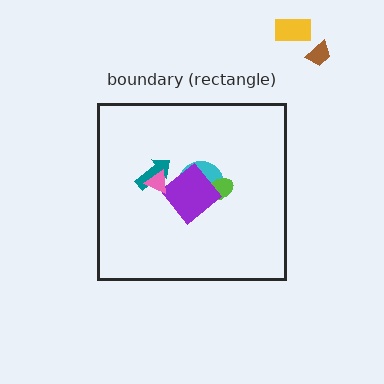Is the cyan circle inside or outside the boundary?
Inside.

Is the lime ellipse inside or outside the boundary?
Inside.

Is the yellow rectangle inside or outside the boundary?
Outside.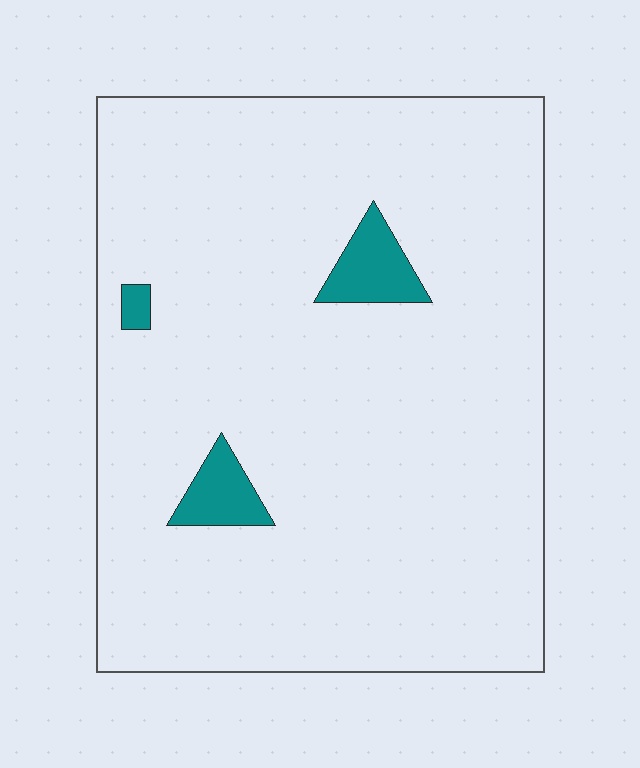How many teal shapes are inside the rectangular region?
3.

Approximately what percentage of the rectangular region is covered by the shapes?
Approximately 5%.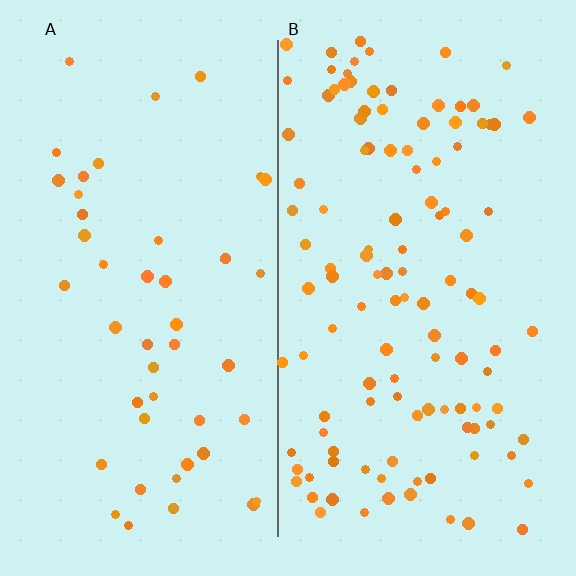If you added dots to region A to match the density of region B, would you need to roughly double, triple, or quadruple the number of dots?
Approximately triple.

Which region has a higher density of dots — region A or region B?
B (the right).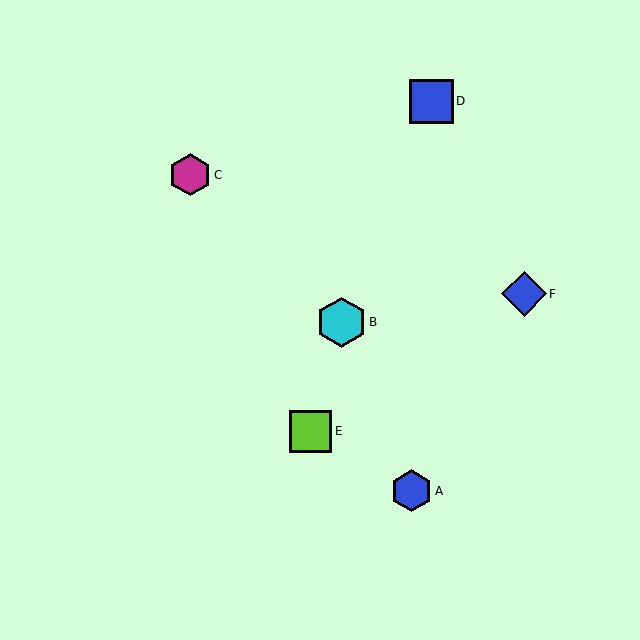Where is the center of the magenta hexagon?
The center of the magenta hexagon is at (190, 175).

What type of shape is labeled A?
Shape A is a blue hexagon.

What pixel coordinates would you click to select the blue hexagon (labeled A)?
Click at (411, 491) to select the blue hexagon A.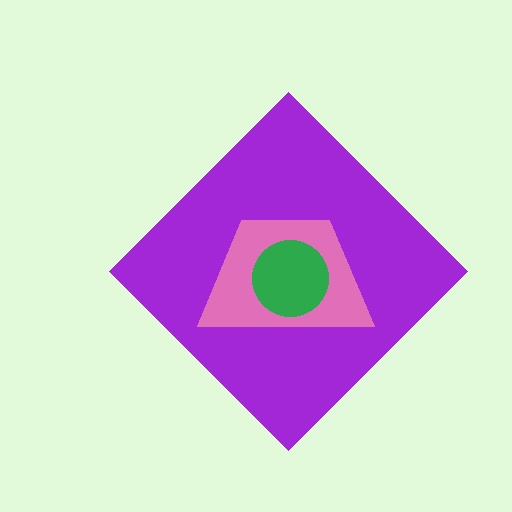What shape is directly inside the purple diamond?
The pink trapezoid.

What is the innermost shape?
The green circle.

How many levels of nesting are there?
3.